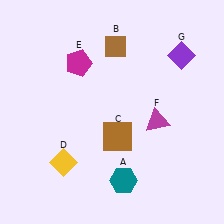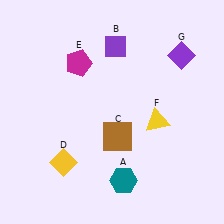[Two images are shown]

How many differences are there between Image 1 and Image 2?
There are 2 differences between the two images.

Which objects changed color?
B changed from brown to purple. F changed from magenta to yellow.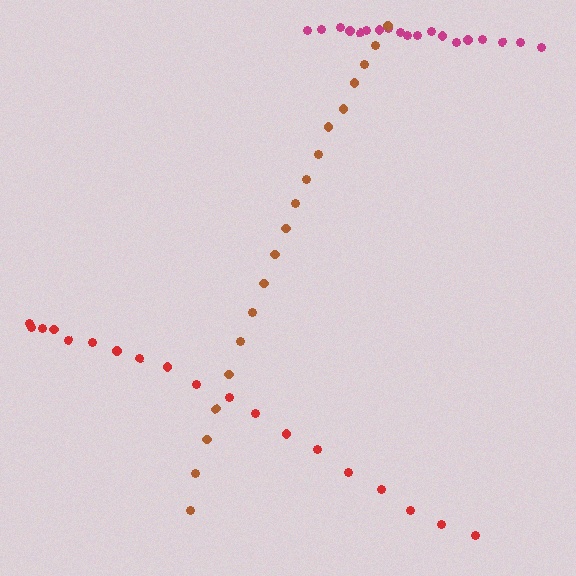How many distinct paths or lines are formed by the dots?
There are 3 distinct paths.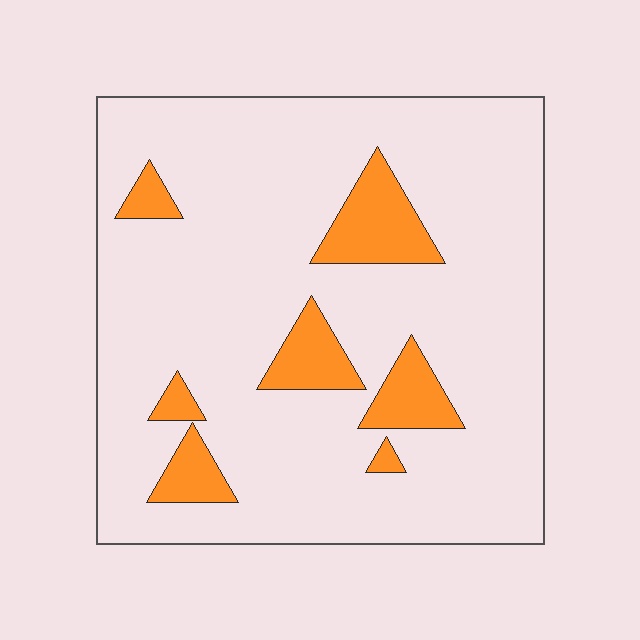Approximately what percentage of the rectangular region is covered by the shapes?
Approximately 15%.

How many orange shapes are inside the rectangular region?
7.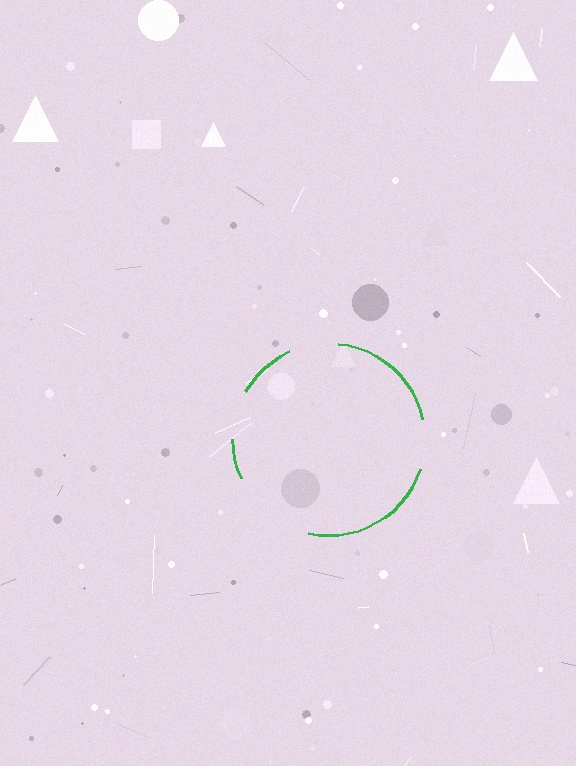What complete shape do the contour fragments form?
The contour fragments form a circle.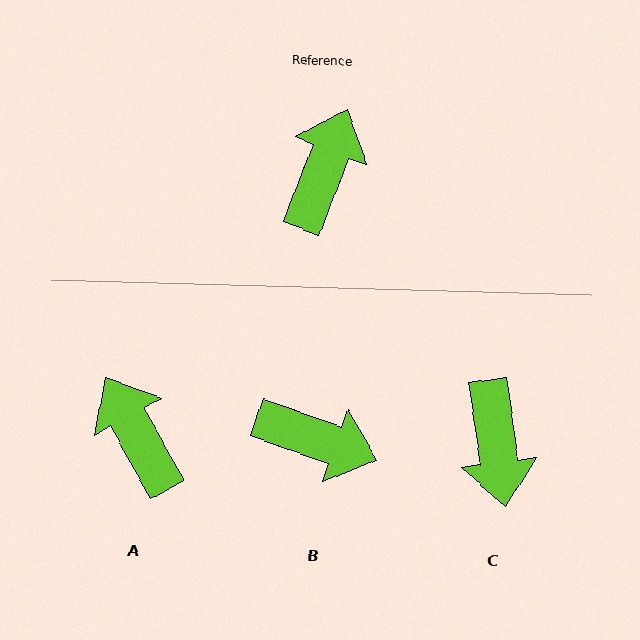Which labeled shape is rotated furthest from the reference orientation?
C, about 151 degrees away.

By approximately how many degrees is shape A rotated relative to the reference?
Approximately 50 degrees counter-clockwise.